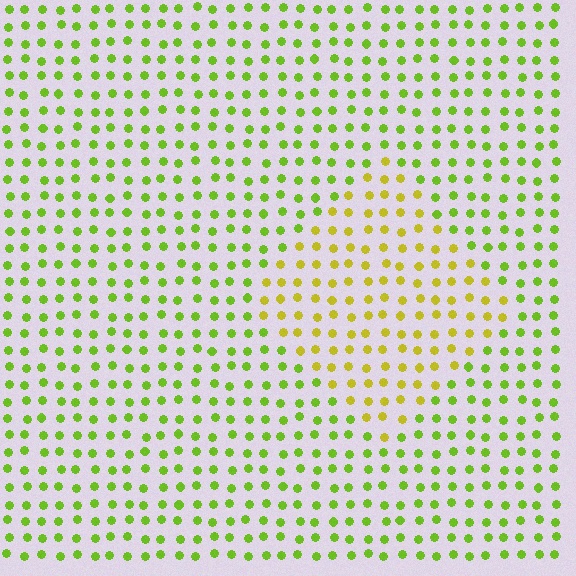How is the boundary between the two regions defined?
The boundary is defined purely by a slight shift in hue (about 34 degrees). Spacing, size, and orientation are identical on both sides.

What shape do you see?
I see a diamond.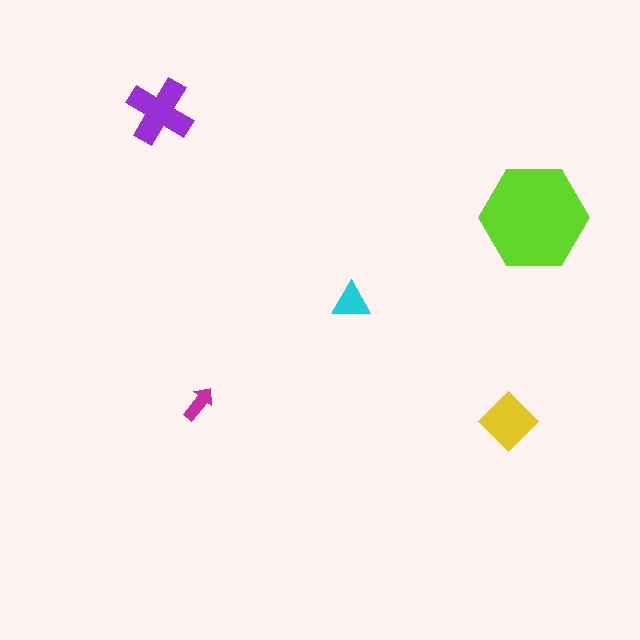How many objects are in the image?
There are 5 objects in the image.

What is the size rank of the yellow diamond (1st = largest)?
3rd.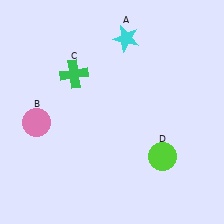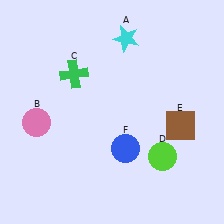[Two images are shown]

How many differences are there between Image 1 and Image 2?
There are 2 differences between the two images.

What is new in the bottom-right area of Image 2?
A brown square (E) was added in the bottom-right area of Image 2.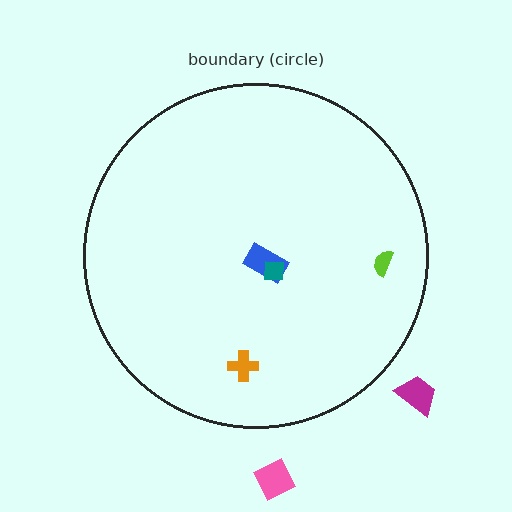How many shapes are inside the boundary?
4 inside, 2 outside.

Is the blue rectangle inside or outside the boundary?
Inside.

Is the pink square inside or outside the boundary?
Outside.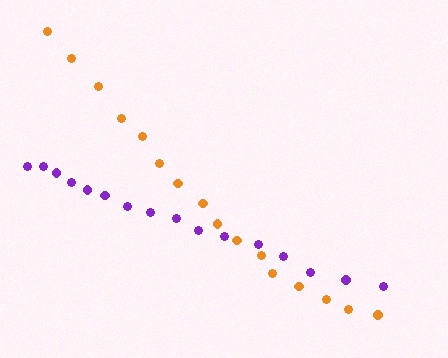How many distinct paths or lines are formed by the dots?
There are 2 distinct paths.